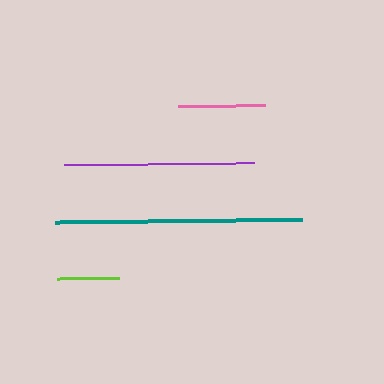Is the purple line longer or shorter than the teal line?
The teal line is longer than the purple line.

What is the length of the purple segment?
The purple segment is approximately 190 pixels long.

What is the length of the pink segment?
The pink segment is approximately 87 pixels long.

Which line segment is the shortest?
The lime line is the shortest at approximately 62 pixels.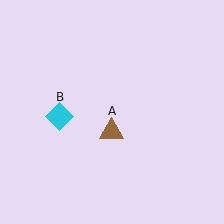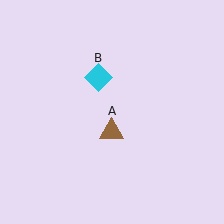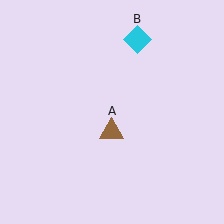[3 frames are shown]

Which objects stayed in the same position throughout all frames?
Brown triangle (object A) remained stationary.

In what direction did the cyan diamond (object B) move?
The cyan diamond (object B) moved up and to the right.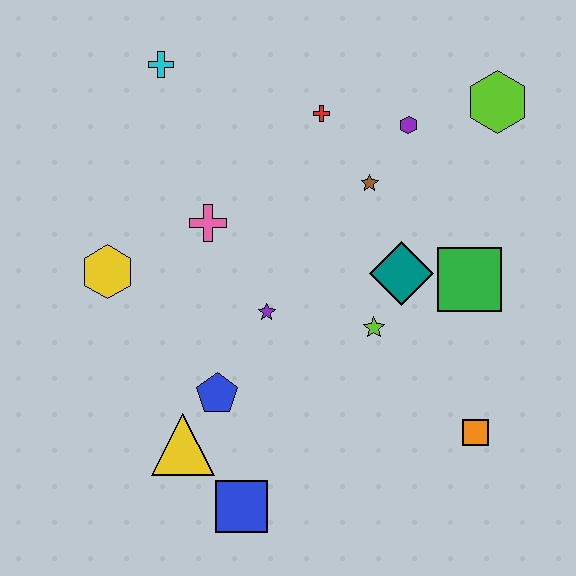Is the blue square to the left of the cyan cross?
No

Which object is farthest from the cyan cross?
The orange square is farthest from the cyan cross.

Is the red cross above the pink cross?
Yes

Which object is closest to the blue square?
The yellow triangle is closest to the blue square.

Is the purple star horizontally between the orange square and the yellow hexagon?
Yes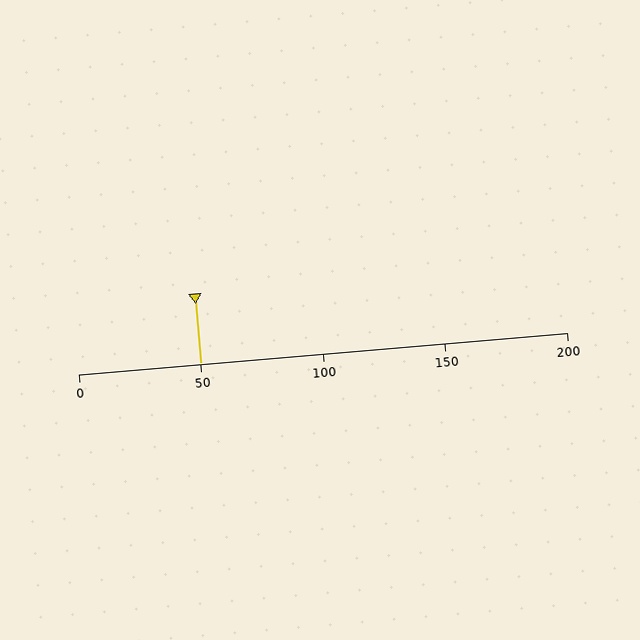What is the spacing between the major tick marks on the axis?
The major ticks are spaced 50 apart.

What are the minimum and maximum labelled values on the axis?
The axis runs from 0 to 200.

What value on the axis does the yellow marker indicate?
The marker indicates approximately 50.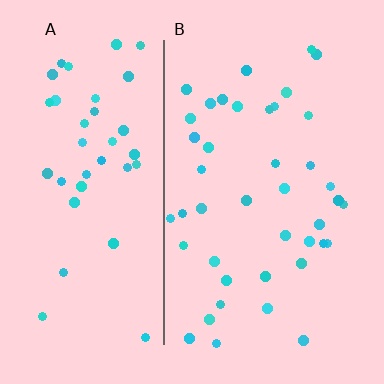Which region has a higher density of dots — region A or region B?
B (the right).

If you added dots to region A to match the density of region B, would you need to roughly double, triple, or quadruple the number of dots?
Approximately double.